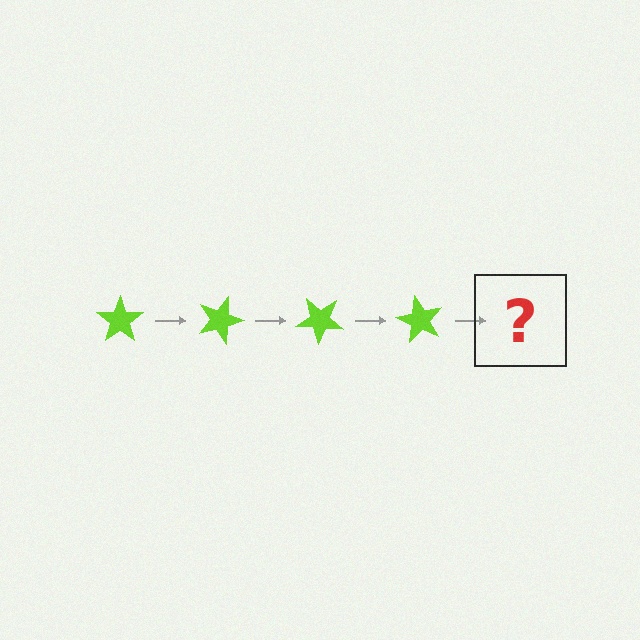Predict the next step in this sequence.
The next step is a lime star rotated 80 degrees.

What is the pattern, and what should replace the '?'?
The pattern is that the star rotates 20 degrees each step. The '?' should be a lime star rotated 80 degrees.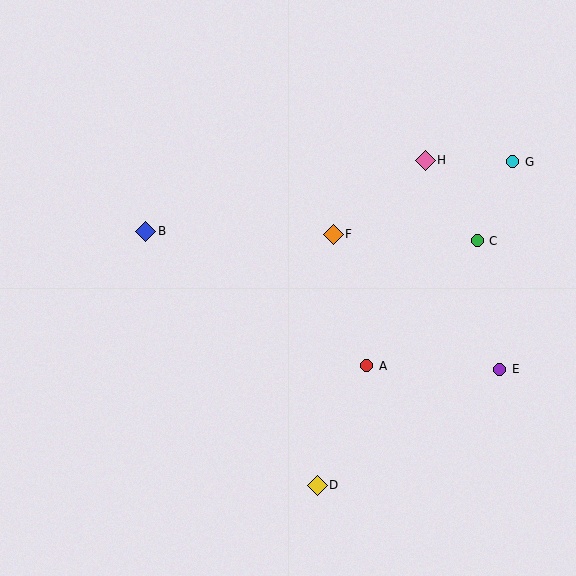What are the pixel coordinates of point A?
Point A is at (367, 366).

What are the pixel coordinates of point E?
Point E is at (500, 369).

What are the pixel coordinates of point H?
Point H is at (425, 160).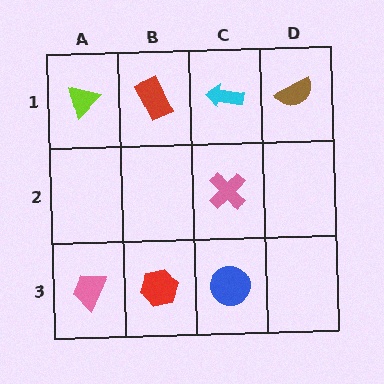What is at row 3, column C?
A blue circle.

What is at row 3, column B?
A red hexagon.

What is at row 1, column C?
A cyan arrow.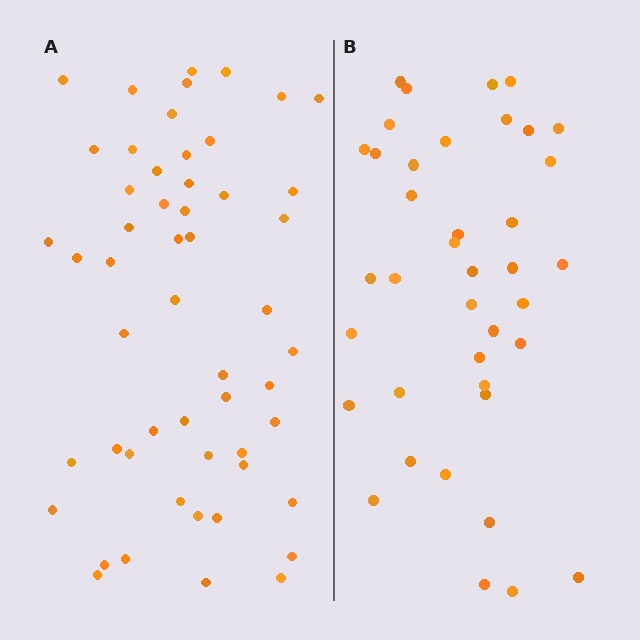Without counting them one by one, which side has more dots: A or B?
Region A (the left region) has more dots.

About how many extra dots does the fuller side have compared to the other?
Region A has approximately 15 more dots than region B.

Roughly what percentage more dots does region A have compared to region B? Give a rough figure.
About 35% more.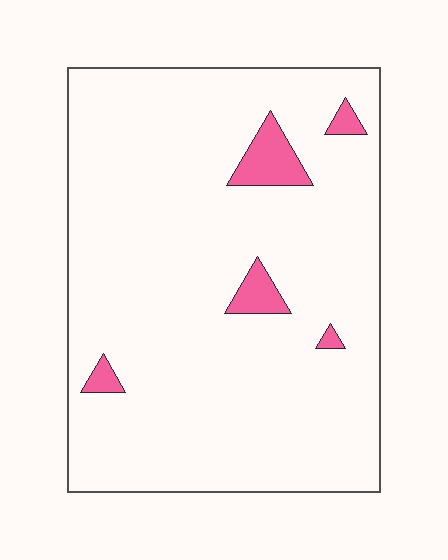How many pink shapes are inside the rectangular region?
5.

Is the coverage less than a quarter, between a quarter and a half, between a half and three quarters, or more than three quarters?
Less than a quarter.